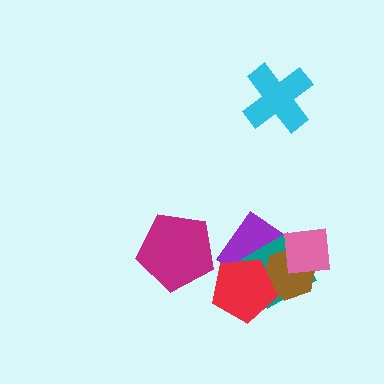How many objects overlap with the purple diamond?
4 objects overlap with the purple diamond.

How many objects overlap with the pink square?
3 objects overlap with the pink square.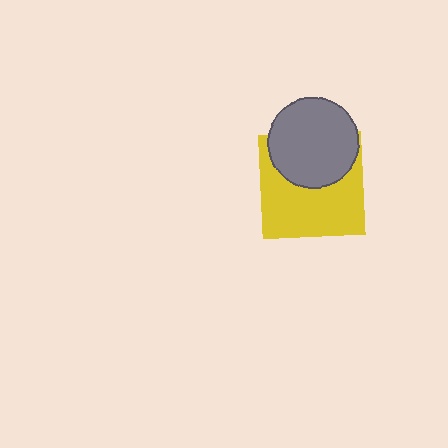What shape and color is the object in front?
The object in front is a gray circle.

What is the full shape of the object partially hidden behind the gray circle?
The partially hidden object is a yellow square.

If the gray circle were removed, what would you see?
You would see the complete yellow square.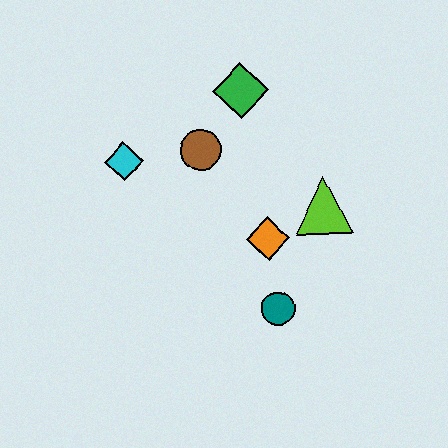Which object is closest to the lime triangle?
The orange diamond is closest to the lime triangle.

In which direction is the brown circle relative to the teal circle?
The brown circle is above the teal circle.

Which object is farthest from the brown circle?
The teal circle is farthest from the brown circle.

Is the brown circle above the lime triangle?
Yes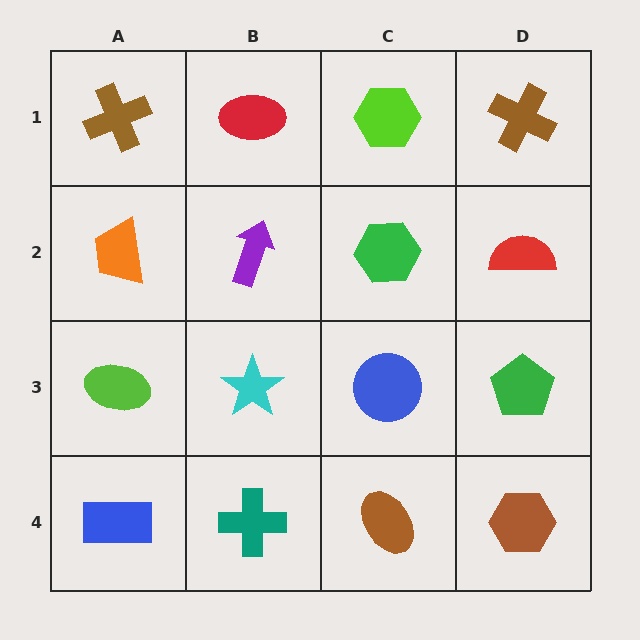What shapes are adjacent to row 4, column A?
A lime ellipse (row 3, column A), a teal cross (row 4, column B).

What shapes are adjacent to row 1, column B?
A purple arrow (row 2, column B), a brown cross (row 1, column A), a lime hexagon (row 1, column C).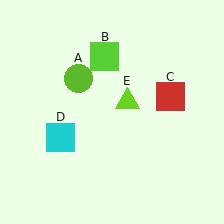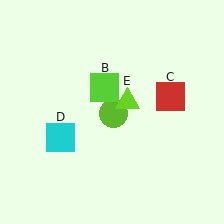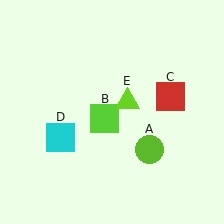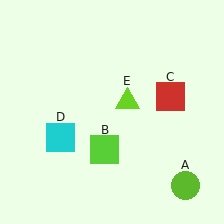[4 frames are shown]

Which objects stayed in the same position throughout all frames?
Red square (object C) and cyan square (object D) and lime triangle (object E) remained stationary.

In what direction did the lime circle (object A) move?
The lime circle (object A) moved down and to the right.